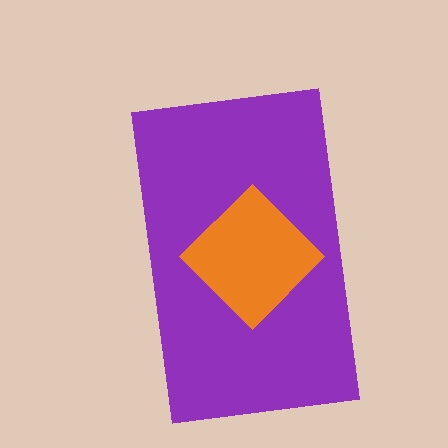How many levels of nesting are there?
2.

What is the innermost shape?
The orange diamond.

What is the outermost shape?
The purple rectangle.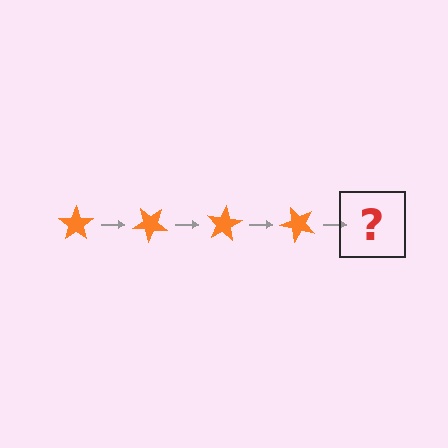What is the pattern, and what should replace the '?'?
The pattern is that the star rotates 40 degrees each step. The '?' should be an orange star rotated 160 degrees.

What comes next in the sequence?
The next element should be an orange star rotated 160 degrees.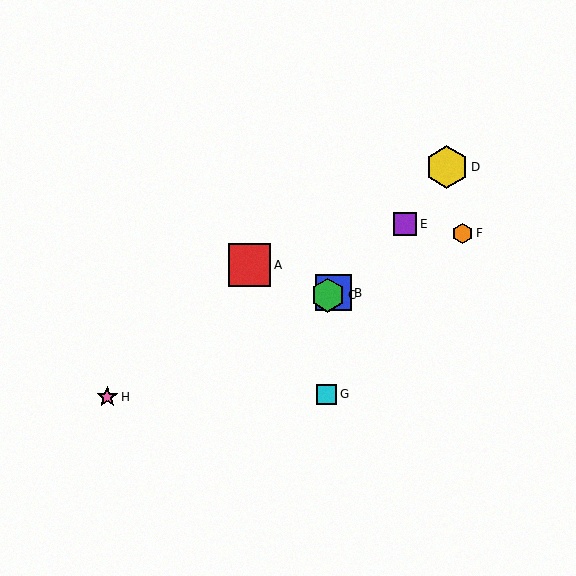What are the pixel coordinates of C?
Object C is at (328, 295).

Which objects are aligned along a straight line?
Objects B, C, F, H are aligned along a straight line.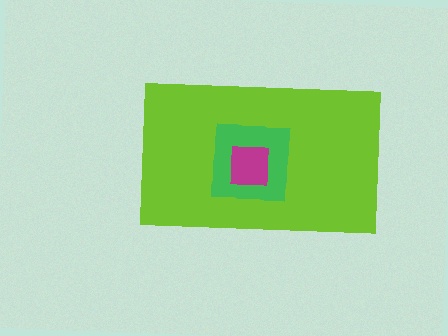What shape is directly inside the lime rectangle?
The green square.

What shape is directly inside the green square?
The magenta square.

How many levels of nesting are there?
3.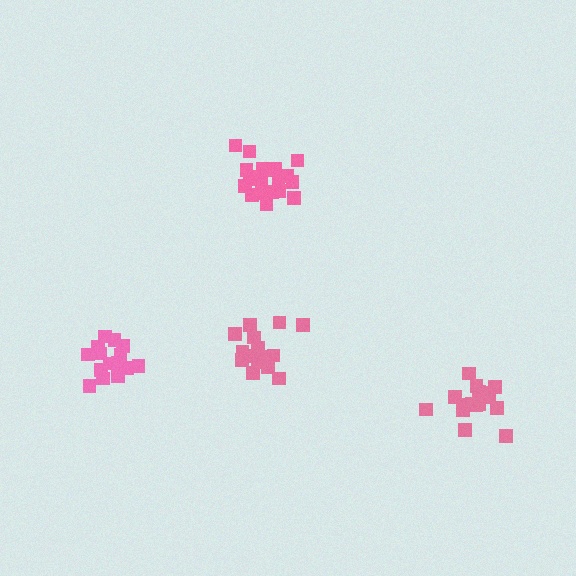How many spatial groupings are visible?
There are 4 spatial groupings.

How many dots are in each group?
Group 1: 16 dots, Group 2: 15 dots, Group 3: 15 dots, Group 4: 20 dots (66 total).